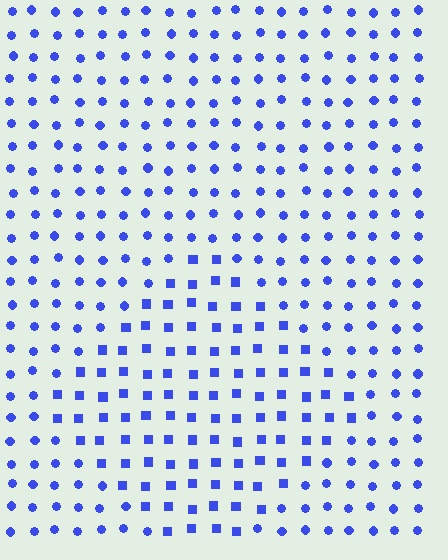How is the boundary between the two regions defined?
The boundary is defined by a change in element shape: squares inside vs. circles outside. All elements share the same color and spacing.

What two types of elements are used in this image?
The image uses squares inside the diamond region and circles outside it.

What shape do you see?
I see a diamond.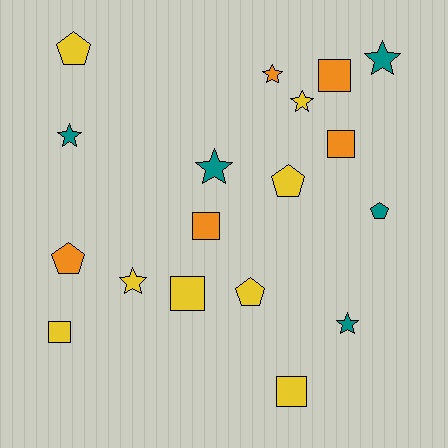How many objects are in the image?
There are 18 objects.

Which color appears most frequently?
Yellow, with 8 objects.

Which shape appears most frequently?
Star, with 7 objects.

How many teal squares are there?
There are no teal squares.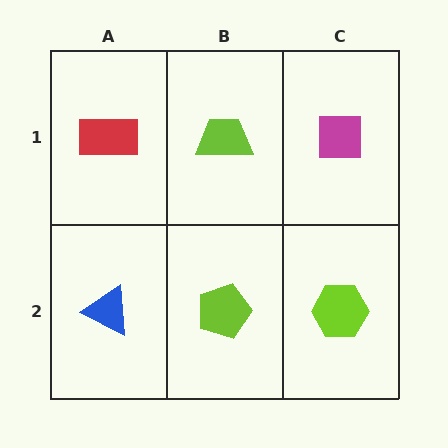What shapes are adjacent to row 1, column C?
A lime hexagon (row 2, column C), a lime trapezoid (row 1, column B).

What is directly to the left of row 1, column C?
A lime trapezoid.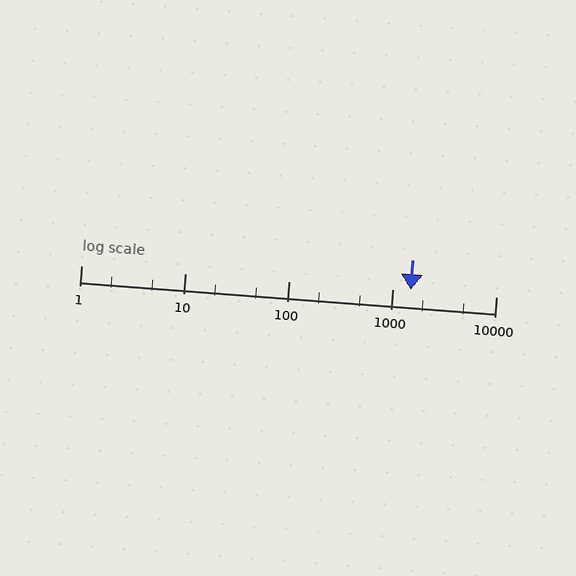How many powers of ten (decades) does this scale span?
The scale spans 4 decades, from 1 to 10000.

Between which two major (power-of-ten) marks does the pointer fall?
The pointer is between 1000 and 10000.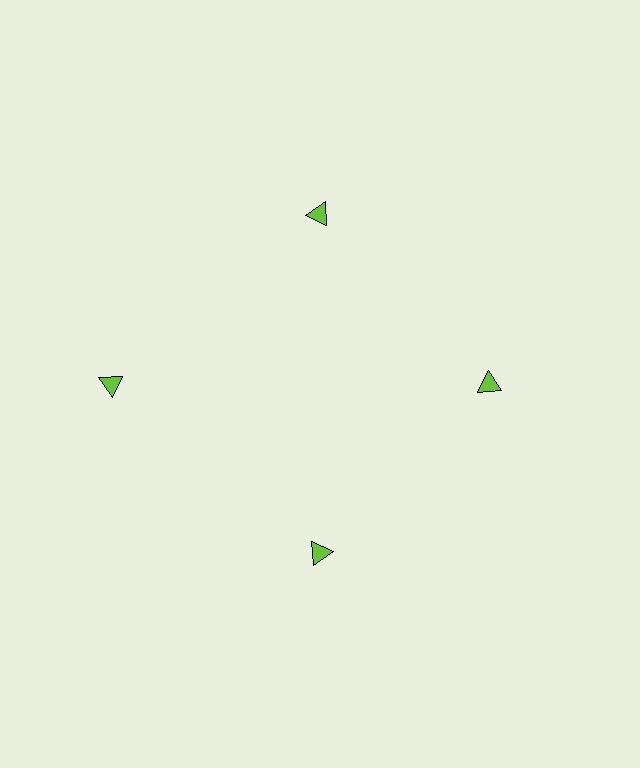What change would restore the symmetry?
The symmetry would be restored by moving it inward, back onto the ring so that all 4 triangles sit at equal angles and equal distance from the center.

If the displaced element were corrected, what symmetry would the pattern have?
It would have 4-fold rotational symmetry — the pattern would map onto itself every 90 degrees.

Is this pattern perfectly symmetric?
No. The 4 lime triangles are arranged in a ring, but one element near the 9 o'clock position is pushed outward from the center, breaking the 4-fold rotational symmetry.